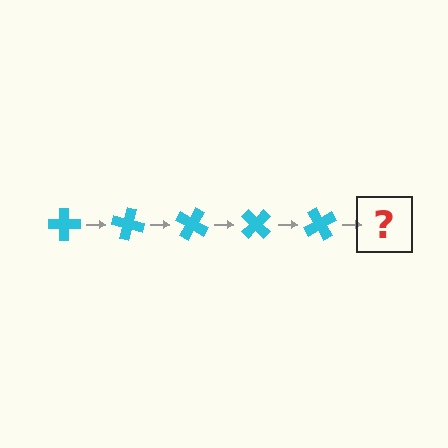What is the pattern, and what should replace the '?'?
The pattern is that the cross rotates 15 degrees each step. The '?' should be a cyan cross rotated 75 degrees.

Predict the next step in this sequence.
The next step is a cyan cross rotated 75 degrees.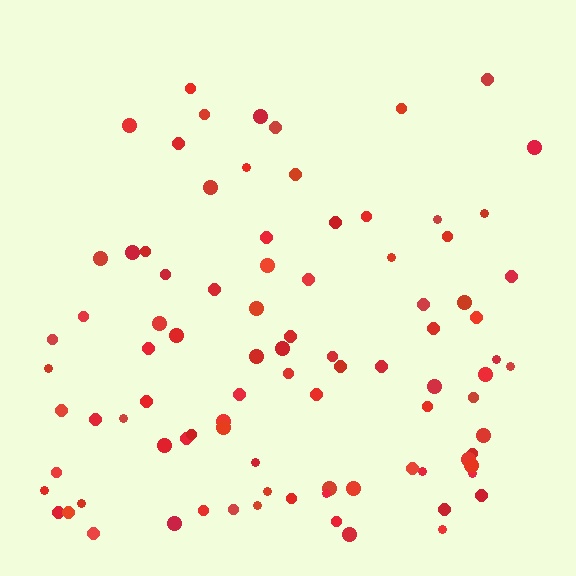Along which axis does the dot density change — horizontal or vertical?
Vertical.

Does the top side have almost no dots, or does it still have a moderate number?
Still a moderate number, just noticeably fewer than the bottom.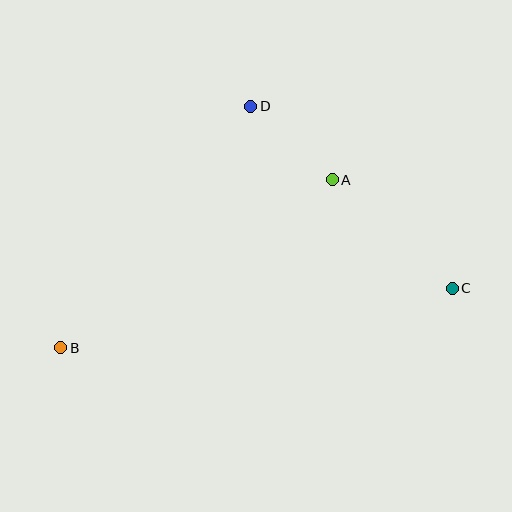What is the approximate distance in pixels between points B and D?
The distance between B and D is approximately 307 pixels.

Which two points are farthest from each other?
Points B and C are farthest from each other.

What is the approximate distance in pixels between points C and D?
The distance between C and D is approximately 272 pixels.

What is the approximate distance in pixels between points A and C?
The distance between A and C is approximately 162 pixels.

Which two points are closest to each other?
Points A and D are closest to each other.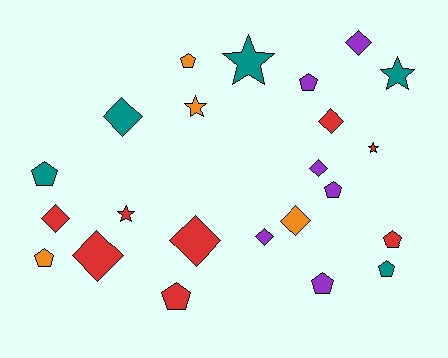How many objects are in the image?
There are 23 objects.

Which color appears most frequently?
Red, with 8 objects.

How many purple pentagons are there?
There are 3 purple pentagons.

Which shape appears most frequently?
Pentagon, with 9 objects.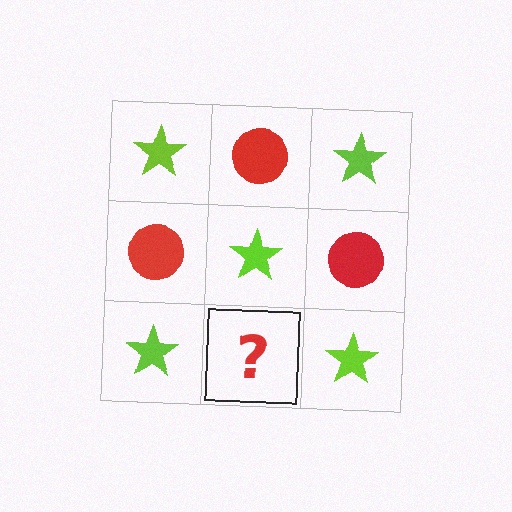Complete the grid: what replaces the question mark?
The question mark should be replaced with a red circle.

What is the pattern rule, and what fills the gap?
The rule is that it alternates lime star and red circle in a checkerboard pattern. The gap should be filled with a red circle.